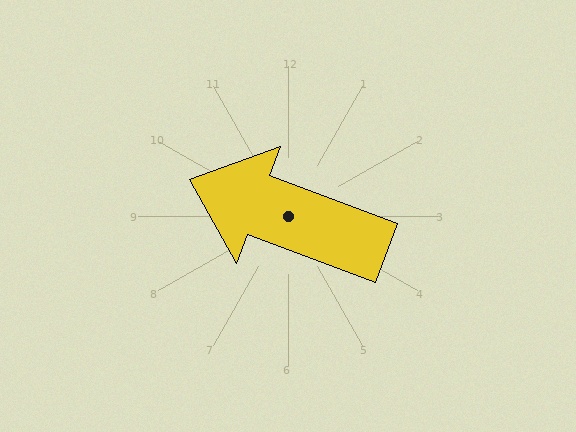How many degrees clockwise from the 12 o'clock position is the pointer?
Approximately 290 degrees.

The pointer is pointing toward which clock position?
Roughly 10 o'clock.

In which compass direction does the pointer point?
West.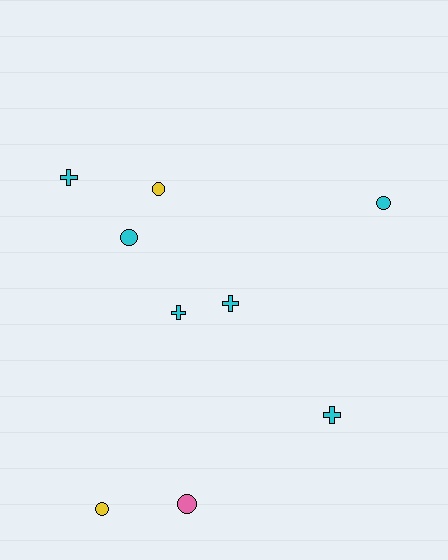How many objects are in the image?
There are 9 objects.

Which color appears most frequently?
Cyan, with 6 objects.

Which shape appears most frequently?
Circle, with 5 objects.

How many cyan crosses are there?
There are 4 cyan crosses.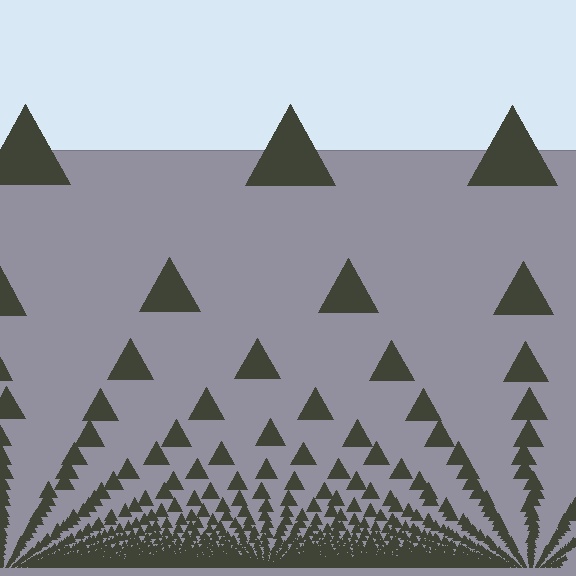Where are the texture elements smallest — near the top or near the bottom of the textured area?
Near the bottom.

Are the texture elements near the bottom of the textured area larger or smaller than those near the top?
Smaller. The gradient is inverted — elements near the bottom are smaller and denser.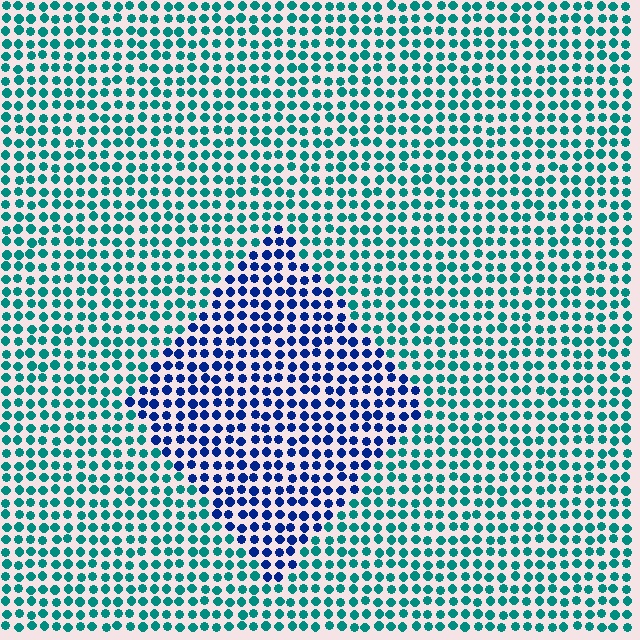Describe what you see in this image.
The image is filled with small teal elements in a uniform arrangement. A diamond-shaped region is visible where the elements are tinted to a slightly different hue, forming a subtle color boundary.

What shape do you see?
I see a diamond.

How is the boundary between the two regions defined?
The boundary is defined purely by a slight shift in hue (about 51 degrees). Spacing, size, and orientation are identical on both sides.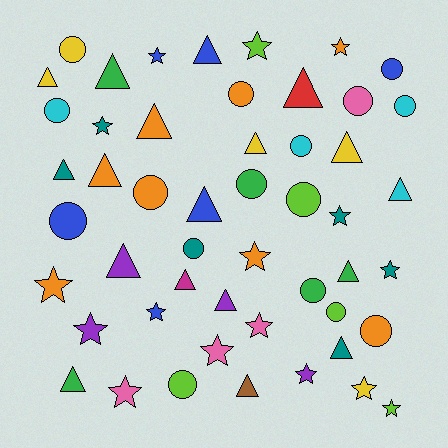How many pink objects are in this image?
There are 4 pink objects.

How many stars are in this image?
There are 16 stars.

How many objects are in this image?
There are 50 objects.